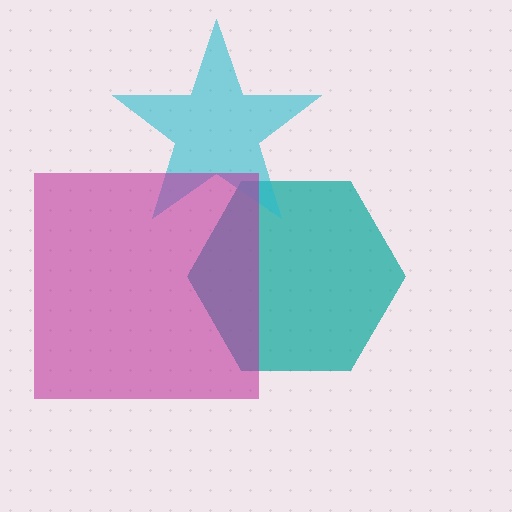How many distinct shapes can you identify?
There are 3 distinct shapes: a teal hexagon, a cyan star, a magenta square.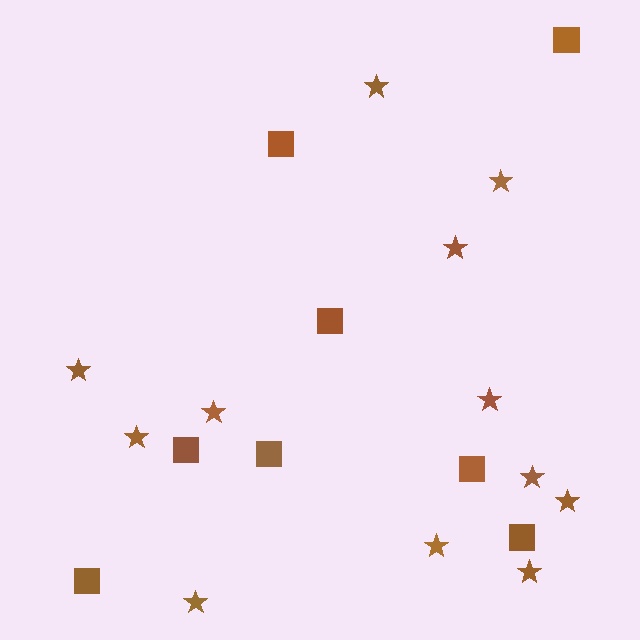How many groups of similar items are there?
There are 2 groups: one group of stars (12) and one group of squares (8).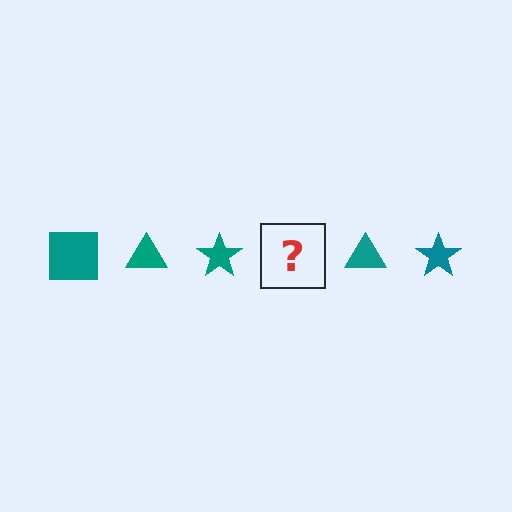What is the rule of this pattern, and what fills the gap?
The rule is that the pattern cycles through square, triangle, star shapes in teal. The gap should be filled with a teal square.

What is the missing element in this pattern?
The missing element is a teal square.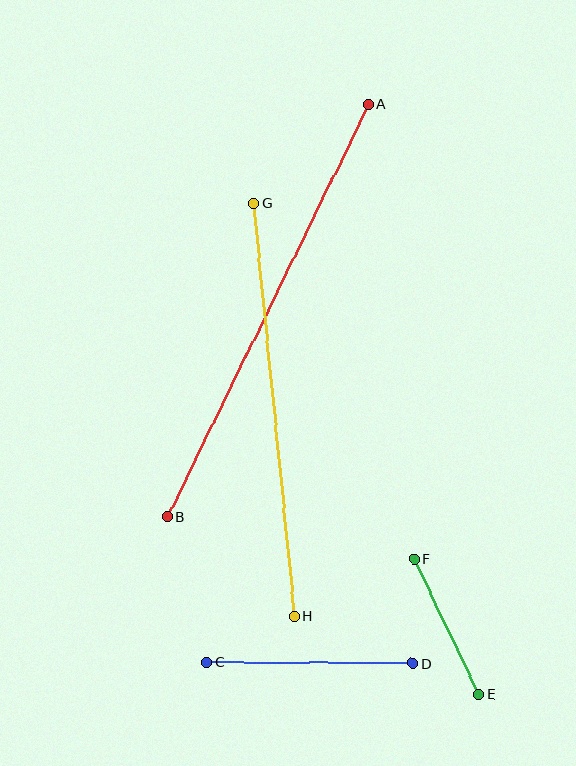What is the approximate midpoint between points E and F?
The midpoint is at approximately (447, 627) pixels.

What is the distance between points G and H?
The distance is approximately 416 pixels.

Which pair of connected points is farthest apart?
Points A and B are farthest apart.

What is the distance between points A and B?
The distance is approximately 458 pixels.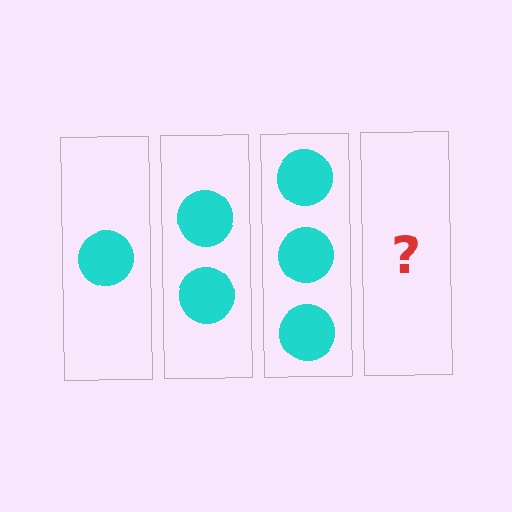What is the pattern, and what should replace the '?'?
The pattern is that each step adds one more circle. The '?' should be 4 circles.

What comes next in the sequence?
The next element should be 4 circles.